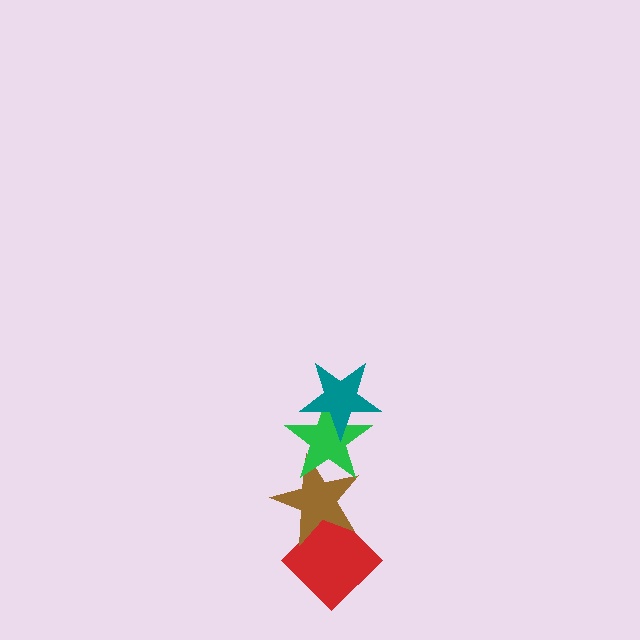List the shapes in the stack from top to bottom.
From top to bottom: the teal star, the green star, the brown star, the red diamond.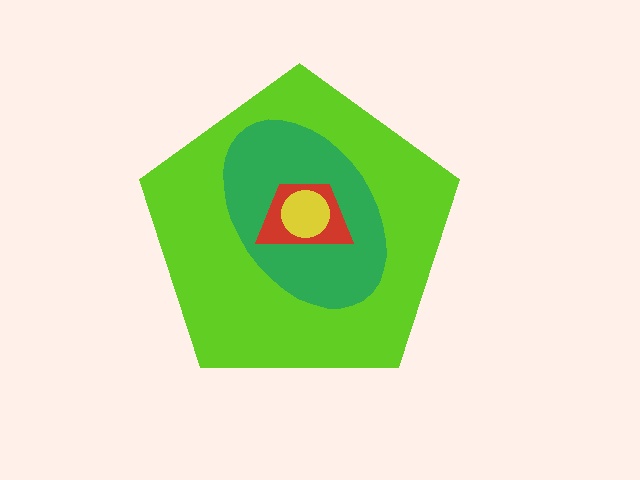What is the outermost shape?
The lime pentagon.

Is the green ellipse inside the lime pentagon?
Yes.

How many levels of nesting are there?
4.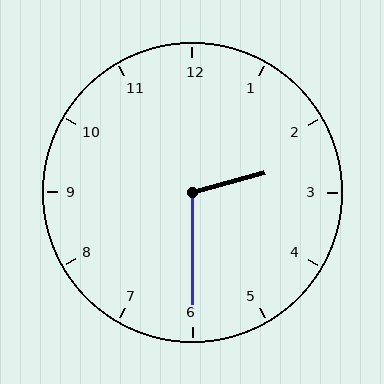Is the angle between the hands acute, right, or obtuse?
It is obtuse.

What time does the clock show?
2:30.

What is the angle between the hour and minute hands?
Approximately 105 degrees.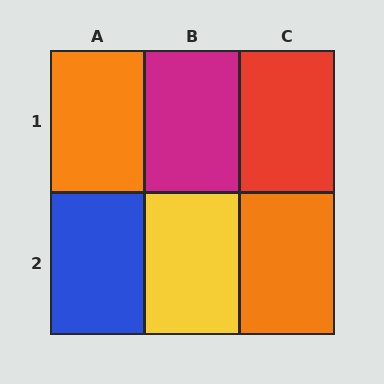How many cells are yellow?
1 cell is yellow.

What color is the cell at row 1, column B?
Magenta.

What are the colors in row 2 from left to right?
Blue, yellow, orange.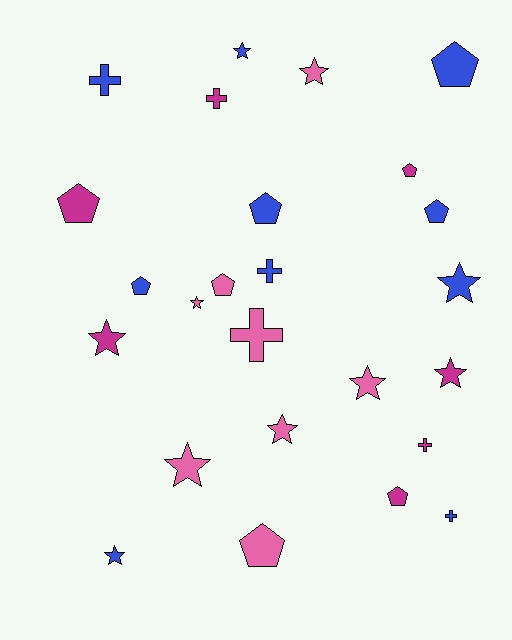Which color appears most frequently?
Blue, with 10 objects.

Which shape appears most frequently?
Star, with 10 objects.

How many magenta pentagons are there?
There are 3 magenta pentagons.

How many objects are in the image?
There are 25 objects.